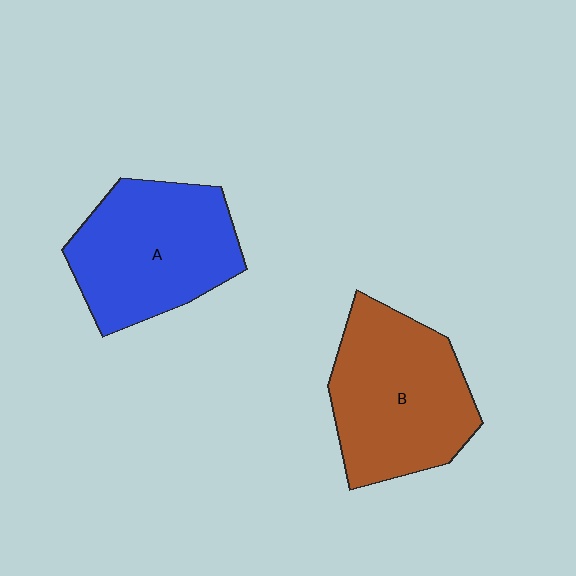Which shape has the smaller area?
Shape A (blue).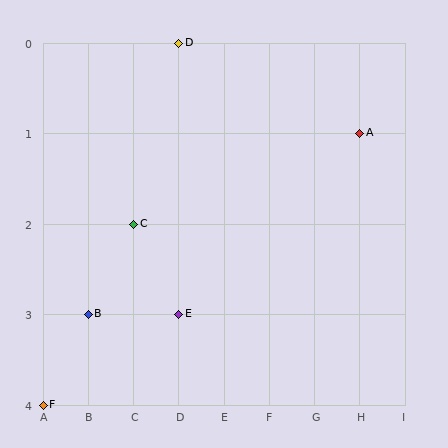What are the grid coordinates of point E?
Point E is at grid coordinates (D, 3).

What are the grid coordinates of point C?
Point C is at grid coordinates (C, 2).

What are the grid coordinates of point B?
Point B is at grid coordinates (B, 3).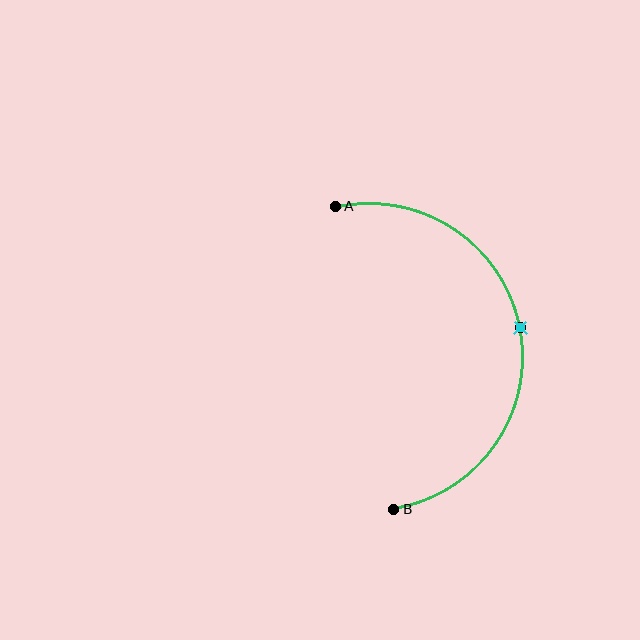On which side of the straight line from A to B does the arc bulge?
The arc bulges to the right of the straight line connecting A and B.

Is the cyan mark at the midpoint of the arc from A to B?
Yes. The cyan mark lies on the arc at equal arc-length from both A and B — it is the arc midpoint.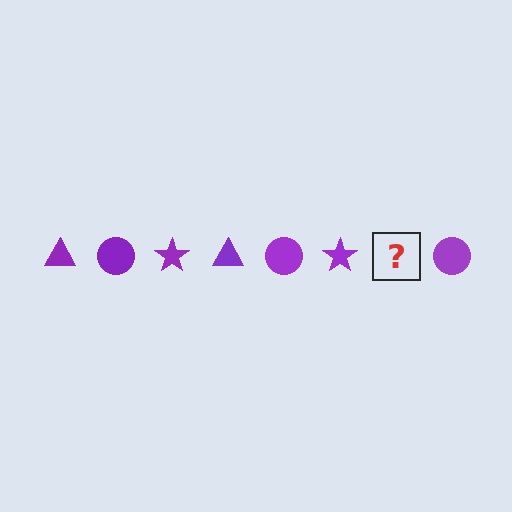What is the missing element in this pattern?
The missing element is a purple triangle.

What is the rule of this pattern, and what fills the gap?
The rule is that the pattern cycles through triangle, circle, star shapes in purple. The gap should be filled with a purple triangle.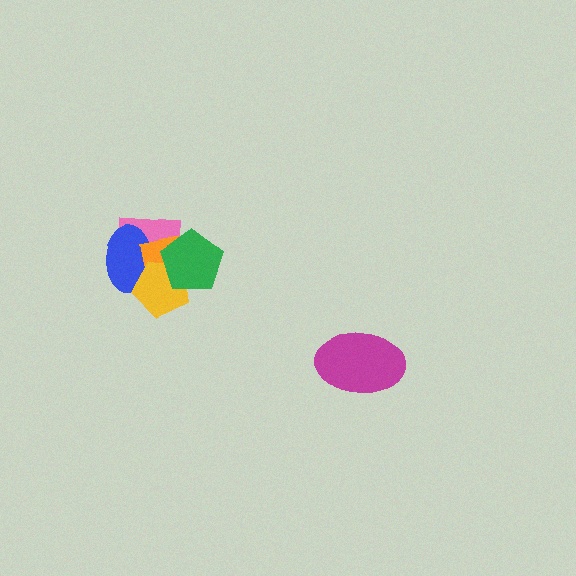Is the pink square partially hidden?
Yes, it is partially covered by another shape.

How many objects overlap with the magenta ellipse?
0 objects overlap with the magenta ellipse.